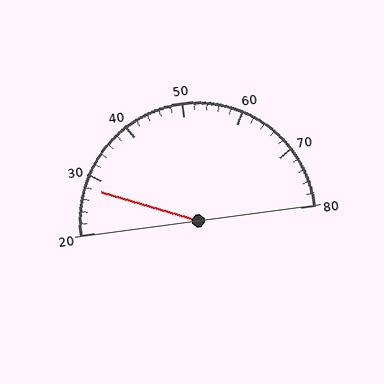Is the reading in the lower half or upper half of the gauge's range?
The reading is in the lower half of the range (20 to 80).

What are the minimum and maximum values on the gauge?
The gauge ranges from 20 to 80.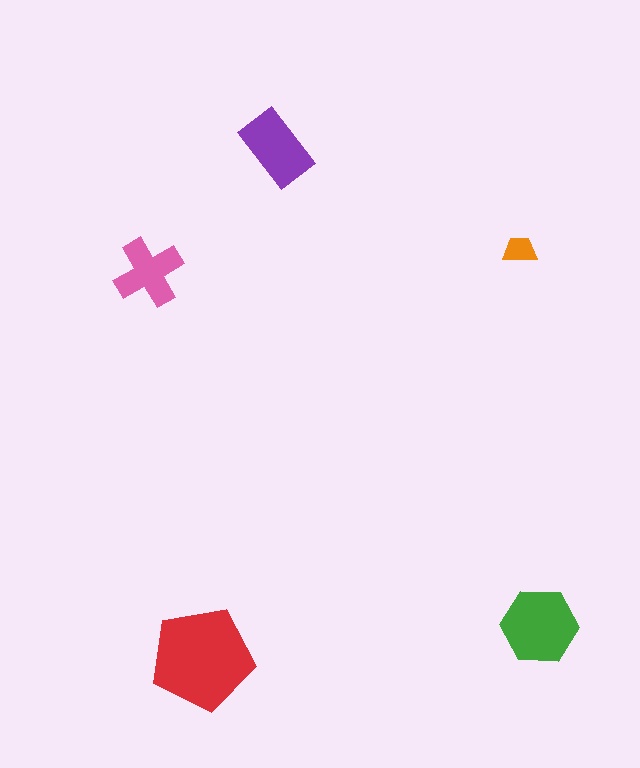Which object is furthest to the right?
The green hexagon is rightmost.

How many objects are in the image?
There are 5 objects in the image.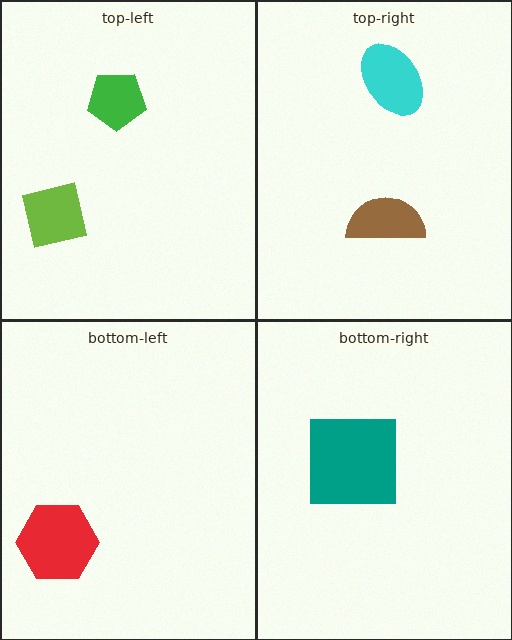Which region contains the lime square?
The top-left region.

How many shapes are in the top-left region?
2.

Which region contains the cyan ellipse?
The top-right region.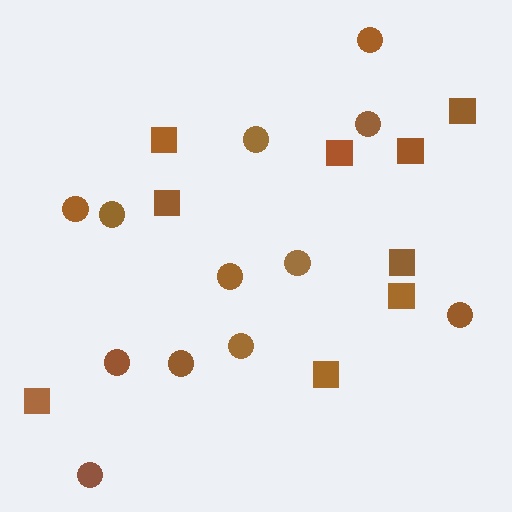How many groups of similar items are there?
There are 2 groups: one group of circles (12) and one group of squares (9).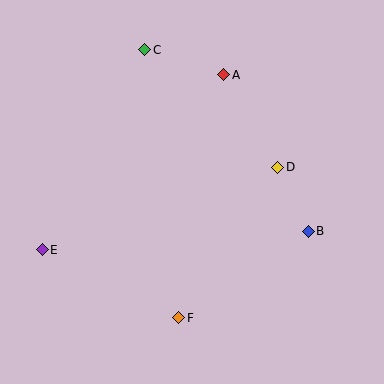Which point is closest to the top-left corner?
Point C is closest to the top-left corner.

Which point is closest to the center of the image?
Point D at (278, 167) is closest to the center.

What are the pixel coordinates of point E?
Point E is at (42, 250).